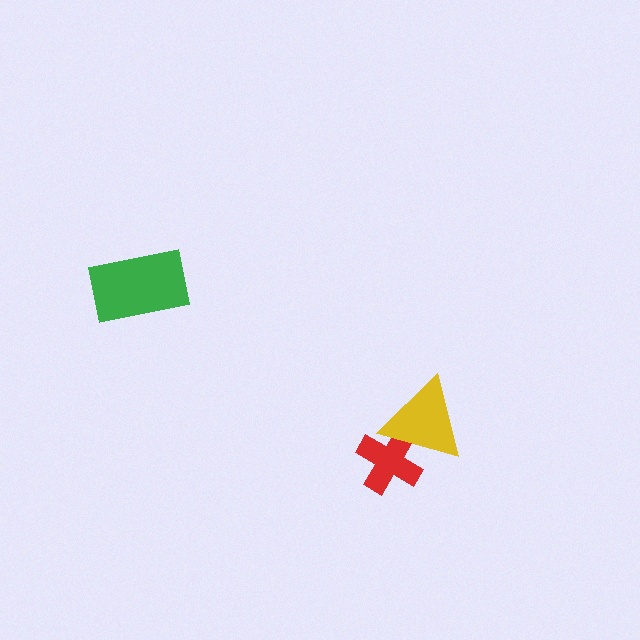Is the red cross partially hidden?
Yes, it is partially covered by another shape.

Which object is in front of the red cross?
The yellow triangle is in front of the red cross.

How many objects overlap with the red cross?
1 object overlaps with the red cross.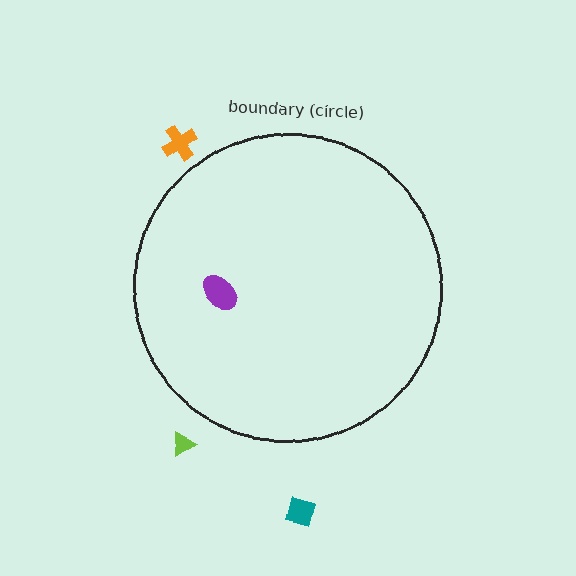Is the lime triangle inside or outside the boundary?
Outside.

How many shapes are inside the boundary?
1 inside, 3 outside.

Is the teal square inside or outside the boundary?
Outside.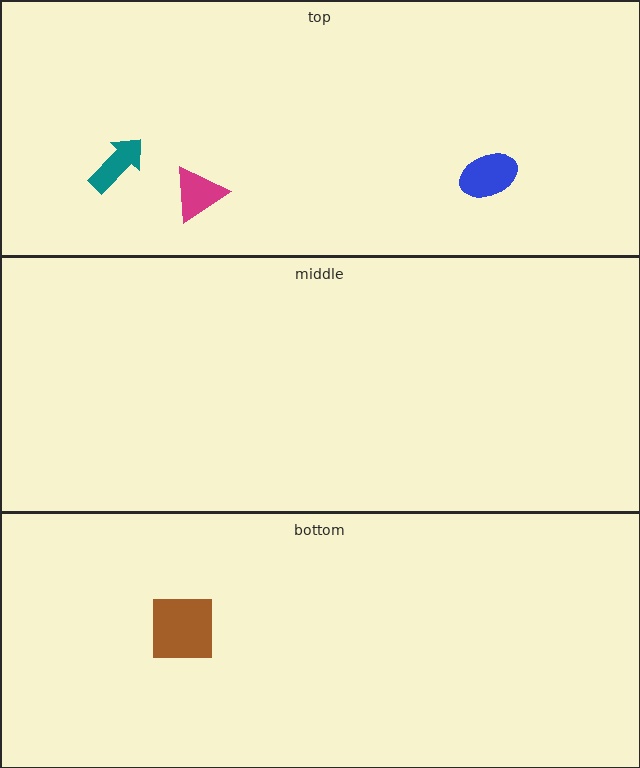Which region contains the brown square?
The bottom region.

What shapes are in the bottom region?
The brown square.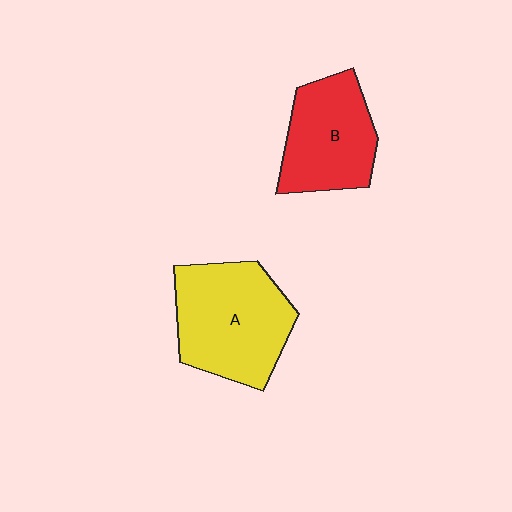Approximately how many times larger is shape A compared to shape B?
Approximately 1.3 times.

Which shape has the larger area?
Shape A (yellow).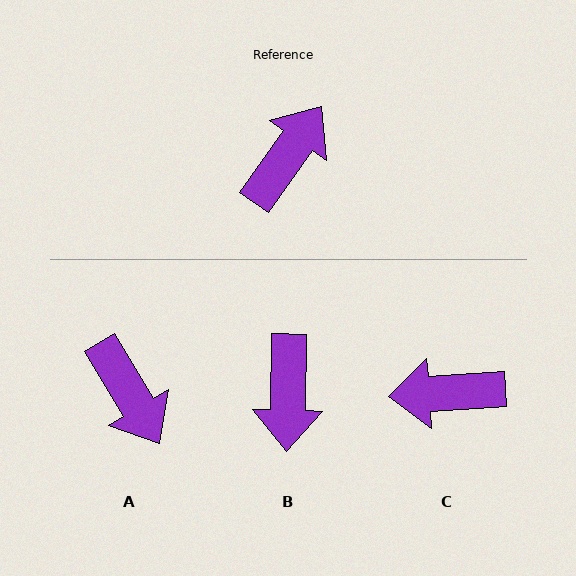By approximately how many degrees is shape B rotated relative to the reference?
Approximately 146 degrees clockwise.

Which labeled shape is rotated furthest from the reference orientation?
B, about 146 degrees away.